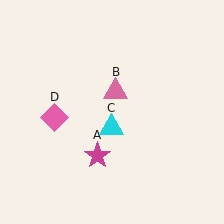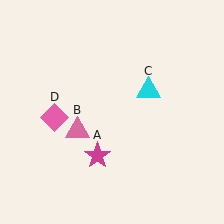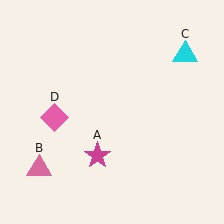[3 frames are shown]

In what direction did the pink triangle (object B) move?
The pink triangle (object B) moved down and to the left.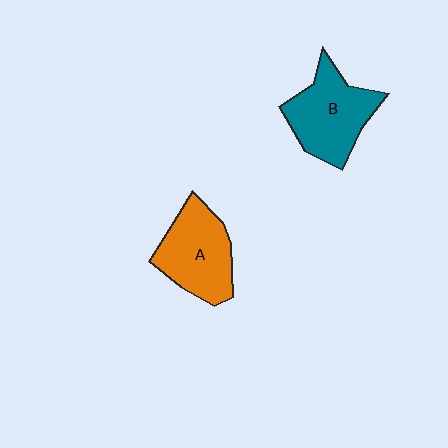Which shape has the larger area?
Shape B (teal).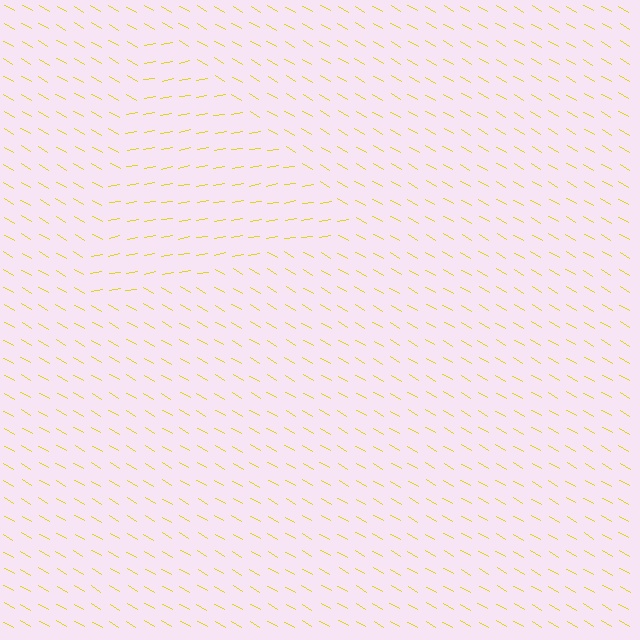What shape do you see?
I see a triangle.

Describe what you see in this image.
The image is filled with small yellow line segments. A triangle region in the image has lines oriented differently from the surrounding lines, creating a visible texture boundary.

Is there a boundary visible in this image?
Yes, there is a texture boundary formed by a change in line orientation.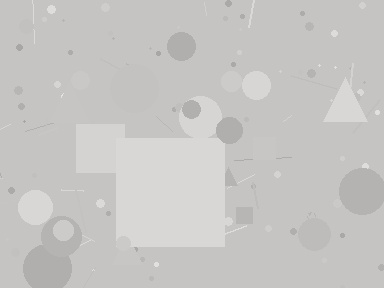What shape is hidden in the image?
A square is hidden in the image.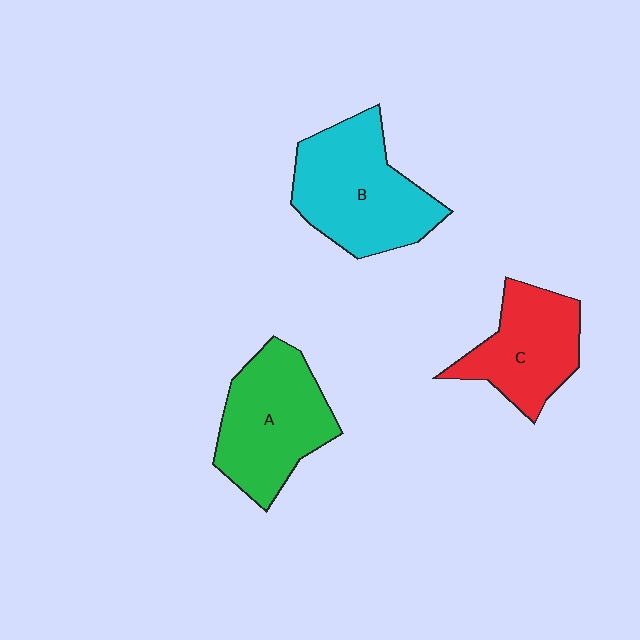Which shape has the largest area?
Shape B (cyan).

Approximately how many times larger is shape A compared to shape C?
Approximately 1.2 times.